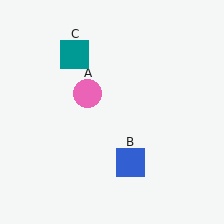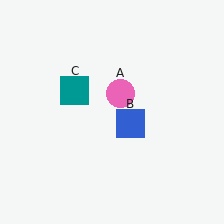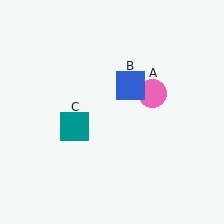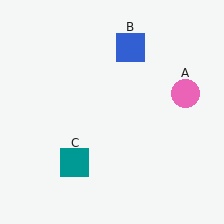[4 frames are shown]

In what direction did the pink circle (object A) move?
The pink circle (object A) moved right.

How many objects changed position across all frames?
3 objects changed position: pink circle (object A), blue square (object B), teal square (object C).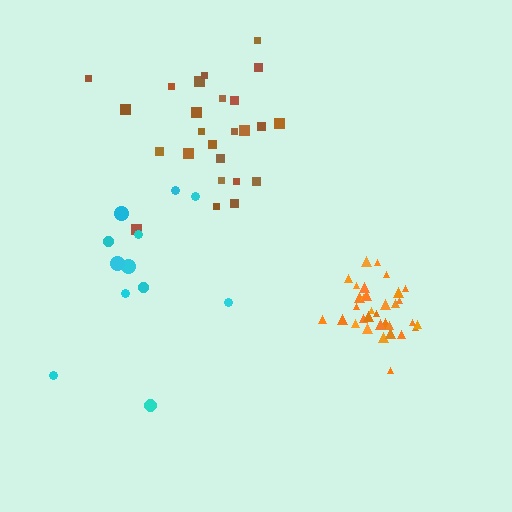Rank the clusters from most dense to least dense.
orange, brown, cyan.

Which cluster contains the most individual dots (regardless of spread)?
Orange (33).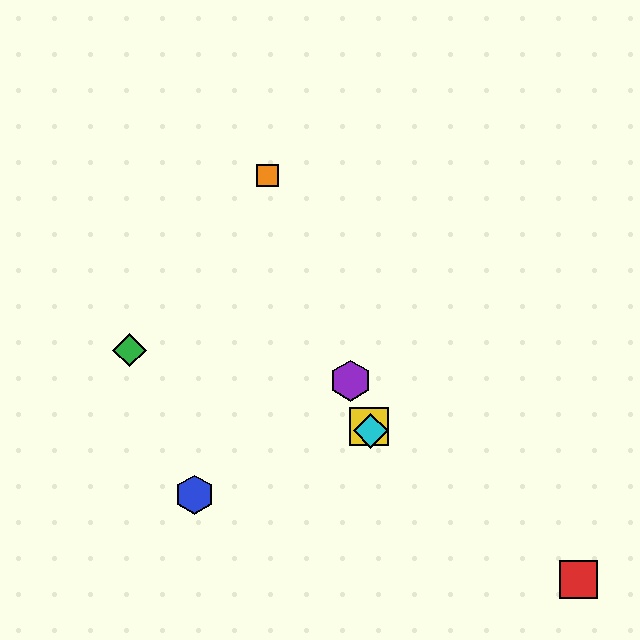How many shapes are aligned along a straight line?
4 shapes (the yellow square, the purple hexagon, the orange square, the cyan diamond) are aligned along a straight line.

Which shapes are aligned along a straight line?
The yellow square, the purple hexagon, the orange square, the cyan diamond are aligned along a straight line.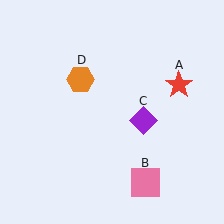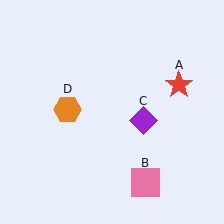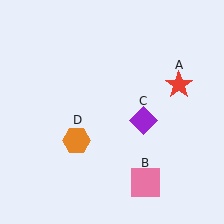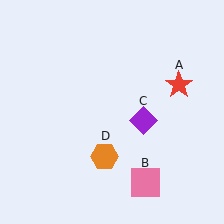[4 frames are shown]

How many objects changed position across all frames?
1 object changed position: orange hexagon (object D).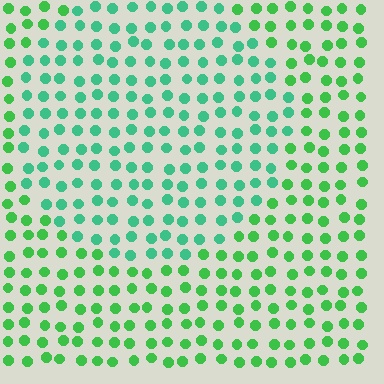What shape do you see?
I see a circle.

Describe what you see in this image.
The image is filled with small green elements in a uniform arrangement. A circle-shaped region is visible where the elements are tinted to a slightly different hue, forming a subtle color boundary.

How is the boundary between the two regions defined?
The boundary is defined purely by a slight shift in hue (about 29 degrees). Spacing, size, and orientation are identical on both sides.